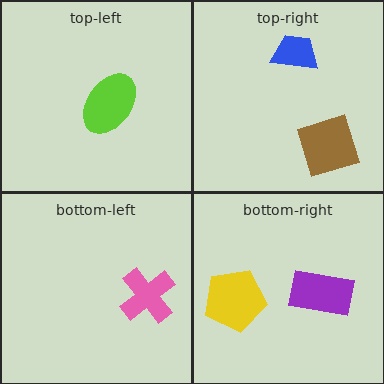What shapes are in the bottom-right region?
The yellow pentagon, the purple rectangle.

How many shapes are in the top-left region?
1.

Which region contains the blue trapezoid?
The top-right region.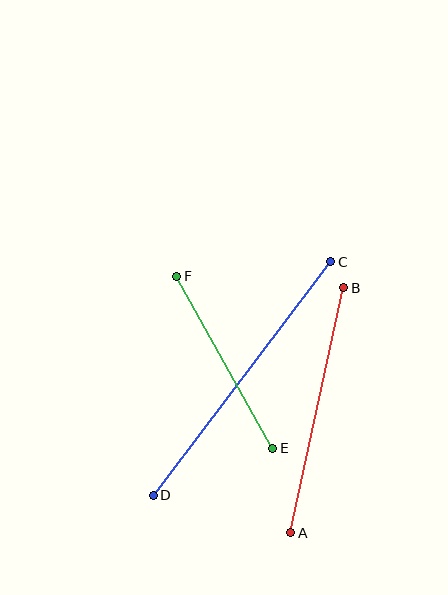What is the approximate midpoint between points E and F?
The midpoint is at approximately (225, 362) pixels.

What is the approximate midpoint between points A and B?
The midpoint is at approximately (317, 410) pixels.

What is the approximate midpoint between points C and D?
The midpoint is at approximately (242, 378) pixels.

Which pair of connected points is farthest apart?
Points C and D are farthest apart.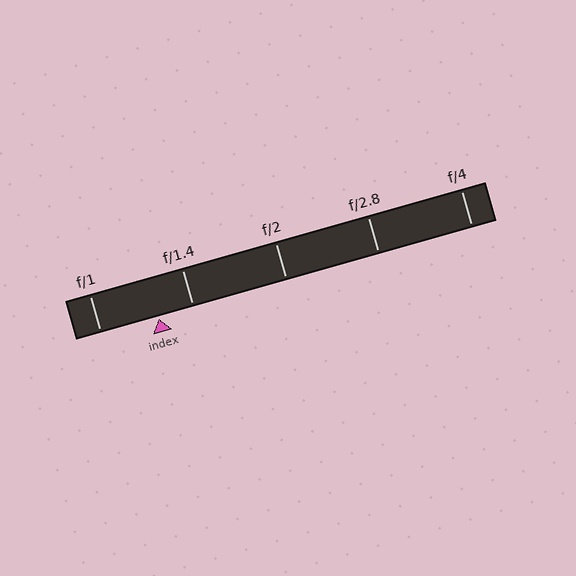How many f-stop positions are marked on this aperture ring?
There are 5 f-stop positions marked.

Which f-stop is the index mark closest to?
The index mark is closest to f/1.4.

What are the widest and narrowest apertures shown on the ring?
The widest aperture shown is f/1 and the narrowest is f/4.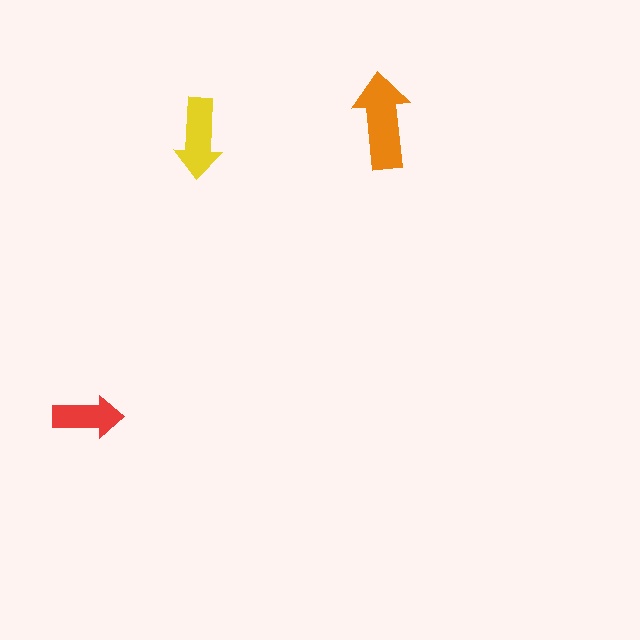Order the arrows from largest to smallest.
the orange one, the yellow one, the red one.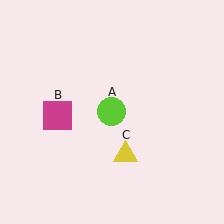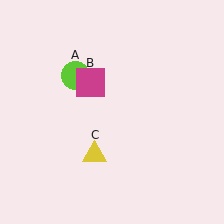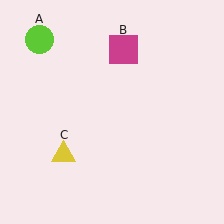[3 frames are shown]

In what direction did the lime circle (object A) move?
The lime circle (object A) moved up and to the left.